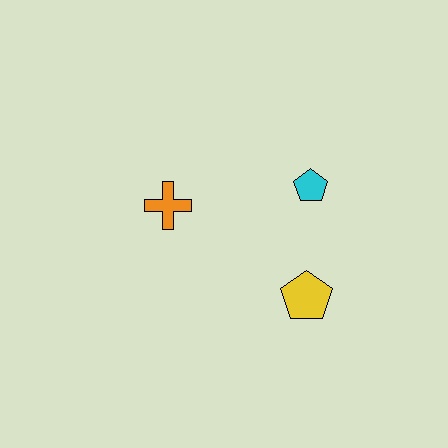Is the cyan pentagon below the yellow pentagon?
No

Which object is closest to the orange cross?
The cyan pentagon is closest to the orange cross.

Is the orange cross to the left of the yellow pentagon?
Yes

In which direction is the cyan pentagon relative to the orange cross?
The cyan pentagon is to the right of the orange cross.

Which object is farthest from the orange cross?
The yellow pentagon is farthest from the orange cross.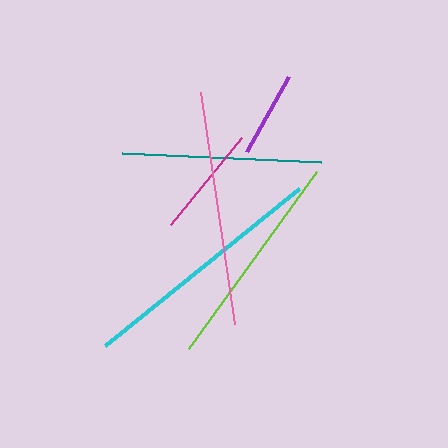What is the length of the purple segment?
The purple segment is approximately 86 pixels long.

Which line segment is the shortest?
The purple line is the shortest at approximately 86 pixels.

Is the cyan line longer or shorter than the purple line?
The cyan line is longer than the purple line.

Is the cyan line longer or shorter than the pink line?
The cyan line is longer than the pink line.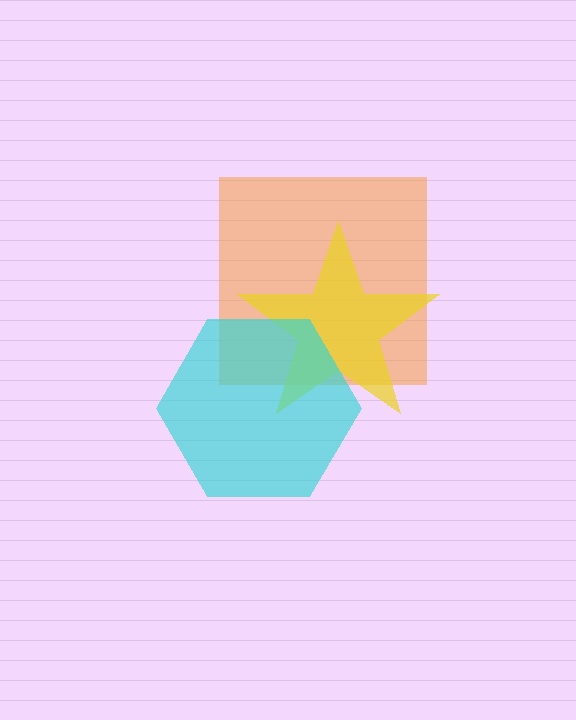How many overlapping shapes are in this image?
There are 3 overlapping shapes in the image.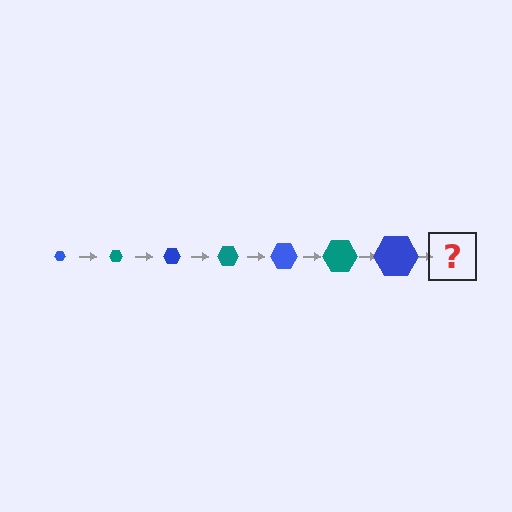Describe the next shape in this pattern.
It should be a teal hexagon, larger than the previous one.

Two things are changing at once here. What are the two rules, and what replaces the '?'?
The two rules are that the hexagon grows larger each step and the color cycles through blue and teal. The '?' should be a teal hexagon, larger than the previous one.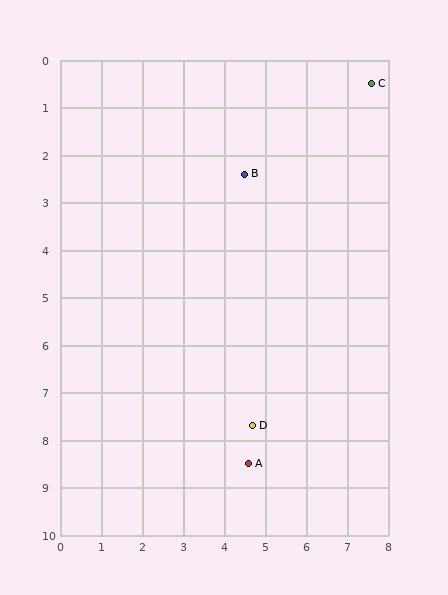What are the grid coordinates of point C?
Point C is at approximately (7.6, 0.5).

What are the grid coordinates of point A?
Point A is at approximately (4.6, 8.5).